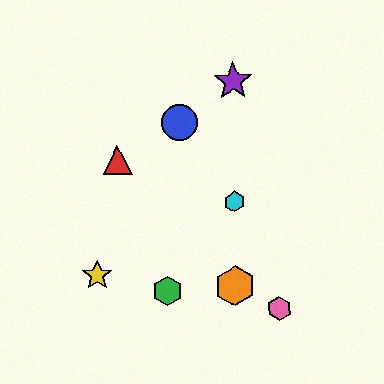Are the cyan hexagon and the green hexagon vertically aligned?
No, the cyan hexagon is at x≈234 and the green hexagon is at x≈168.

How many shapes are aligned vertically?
3 shapes (the purple star, the orange hexagon, the cyan hexagon) are aligned vertically.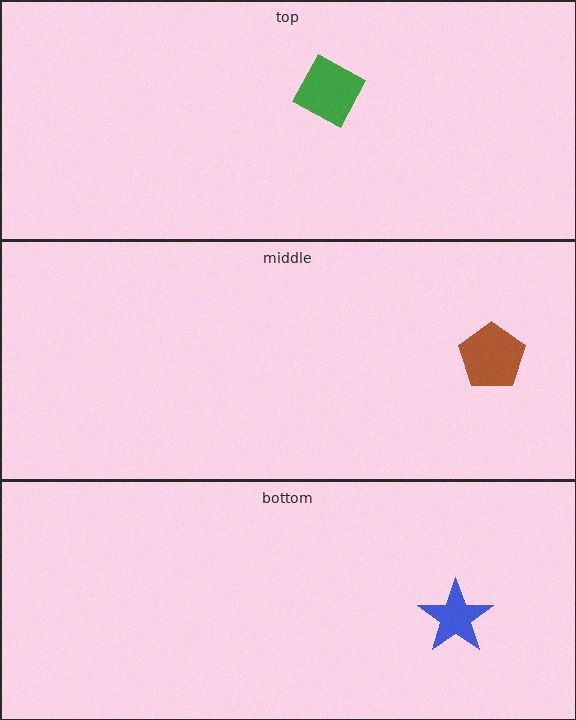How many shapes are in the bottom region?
1.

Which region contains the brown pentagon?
The middle region.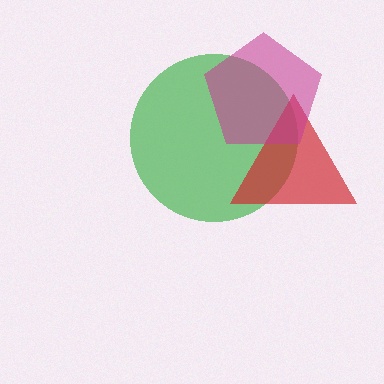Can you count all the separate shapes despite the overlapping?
Yes, there are 3 separate shapes.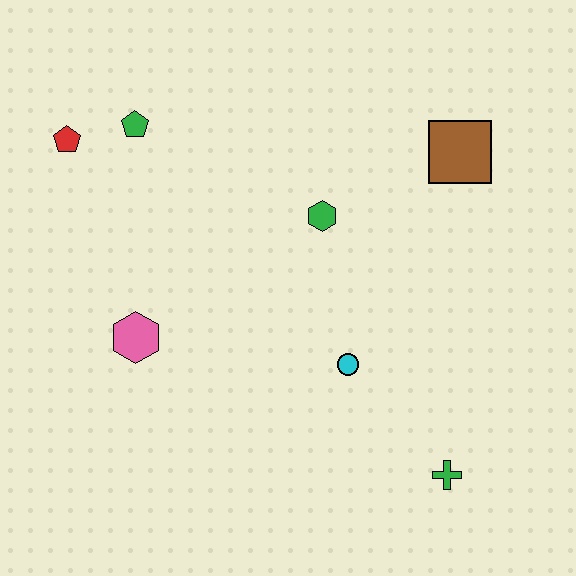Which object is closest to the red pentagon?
The green pentagon is closest to the red pentagon.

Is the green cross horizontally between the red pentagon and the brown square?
Yes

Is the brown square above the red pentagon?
No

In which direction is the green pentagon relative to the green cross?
The green pentagon is above the green cross.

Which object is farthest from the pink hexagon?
The brown square is farthest from the pink hexagon.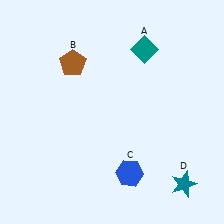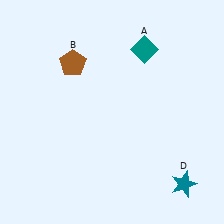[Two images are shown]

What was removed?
The blue hexagon (C) was removed in Image 2.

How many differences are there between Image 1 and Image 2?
There is 1 difference between the two images.